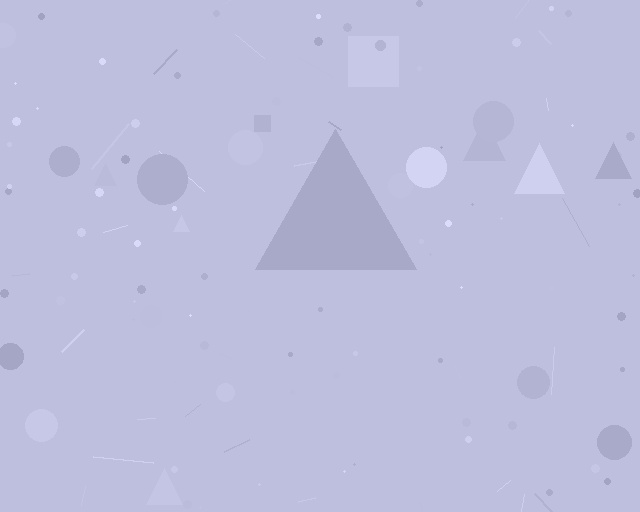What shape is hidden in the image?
A triangle is hidden in the image.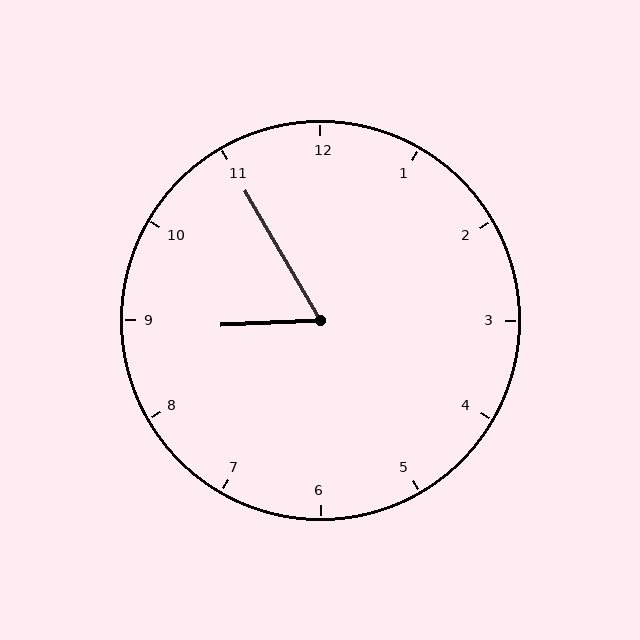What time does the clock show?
8:55.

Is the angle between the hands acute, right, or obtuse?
It is acute.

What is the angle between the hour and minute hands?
Approximately 62 degrees.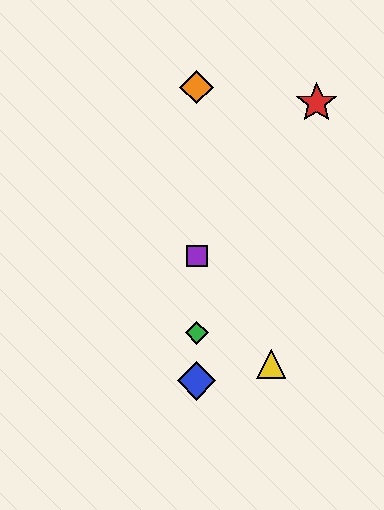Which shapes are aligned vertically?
The blue diamond, the green diamond, the purple square, the orange diamond are aligned vertically.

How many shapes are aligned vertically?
4 shapes (the blue diamond, the green diamond, the purple square, the orange diamond) are aligned vertically.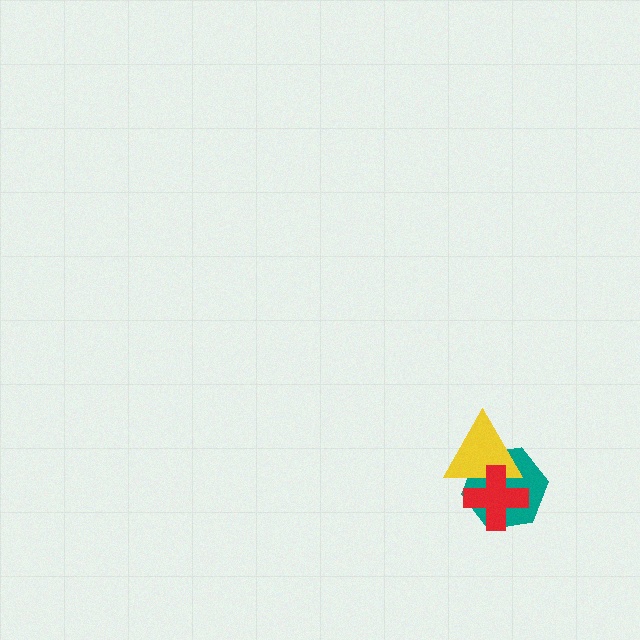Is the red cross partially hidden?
No, no other shape covers it.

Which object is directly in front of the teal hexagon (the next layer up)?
The yellow triangle is directly in front of the teal hexagon.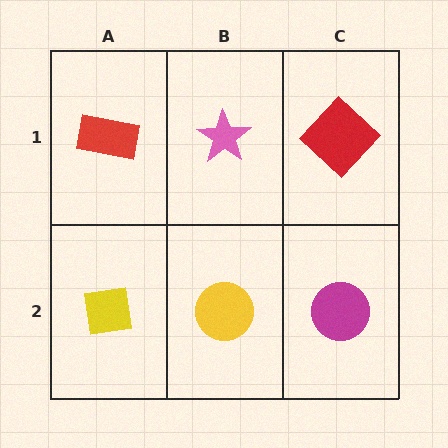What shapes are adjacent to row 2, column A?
A red rectangle (row 1, column A), a yellow circle (row 2, column B).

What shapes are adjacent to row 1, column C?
A magenta circle (row 2, column C), a pink star (row 1, column B).